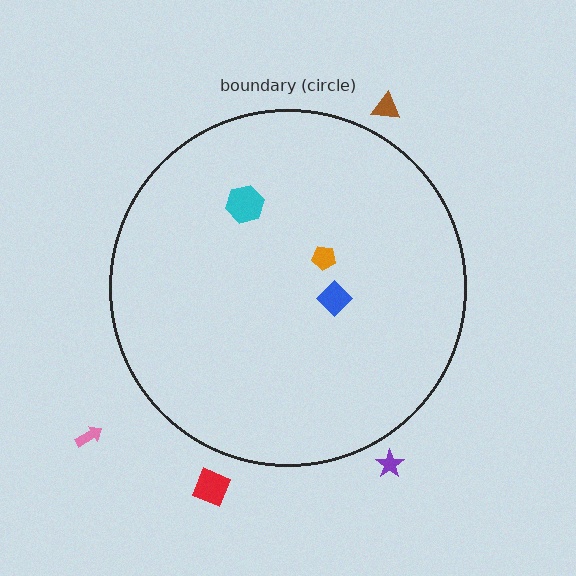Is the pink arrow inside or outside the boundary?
Outside.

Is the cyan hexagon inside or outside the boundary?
Inside.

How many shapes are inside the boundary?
3 inside, 4 outside.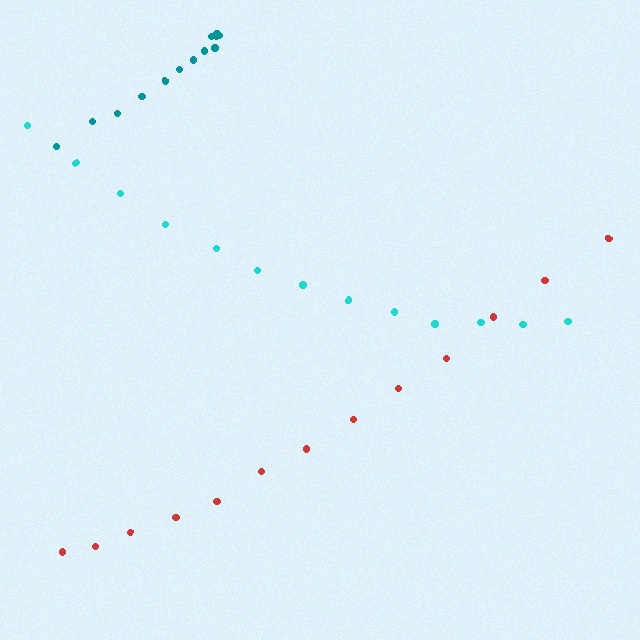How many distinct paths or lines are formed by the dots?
There are 3 distinct paths.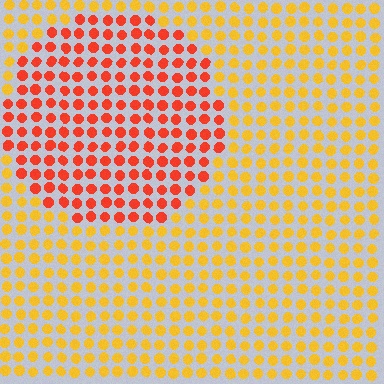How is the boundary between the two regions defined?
The boundary is defined purely by a slight shift in hue (about 39 degrees). Spacing, size, and orientation are identical on both sides.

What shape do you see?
I see a circle.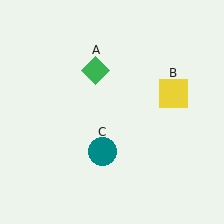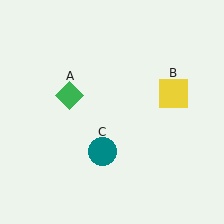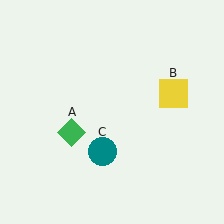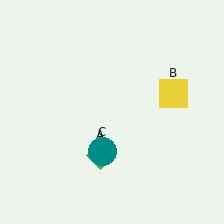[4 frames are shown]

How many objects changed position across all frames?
1 object changed position: green diamond (object A).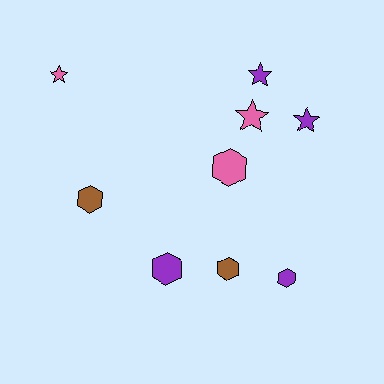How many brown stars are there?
There are no brown stars.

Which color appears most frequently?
Purple, with 4 objects.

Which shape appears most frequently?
Hexagon, with 5 objects.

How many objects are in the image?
There are 9 objects.